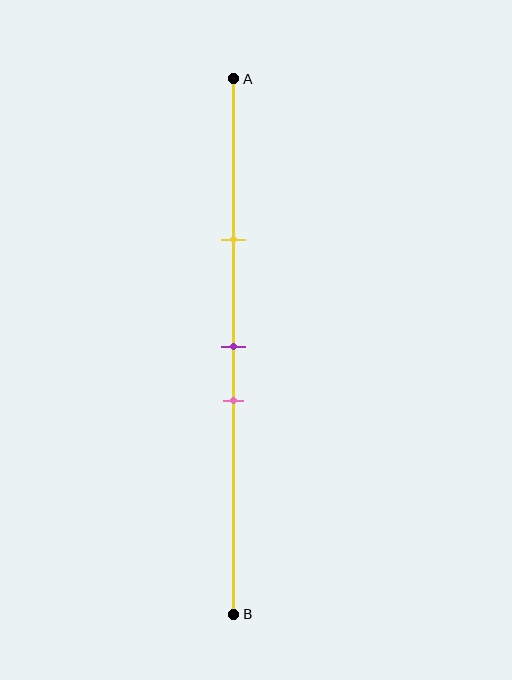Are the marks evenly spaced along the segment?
No, the marks are not evenly spaced.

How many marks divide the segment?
There are 3 marks dividing the segment.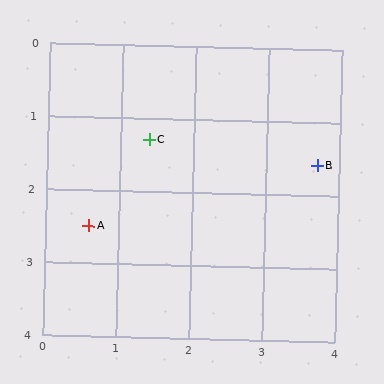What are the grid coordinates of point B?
Point B is at approximately (3.7, 1.6).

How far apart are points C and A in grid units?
Points C and A are about 1.4 grid units apart.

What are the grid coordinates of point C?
Point C is at approximately (1.4, 1.3).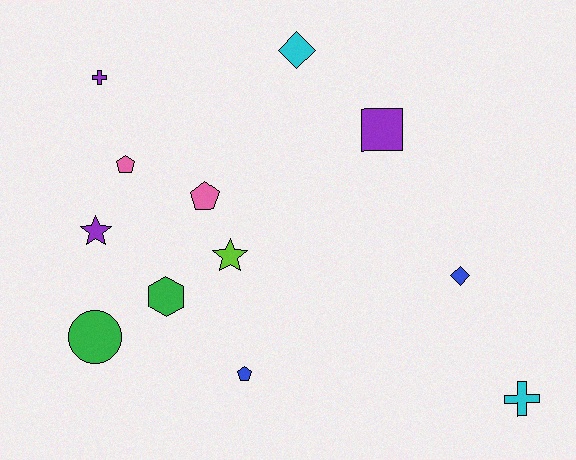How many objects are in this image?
There are 12 objects.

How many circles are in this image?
There is 1 circle.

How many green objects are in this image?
There are 2 green objects.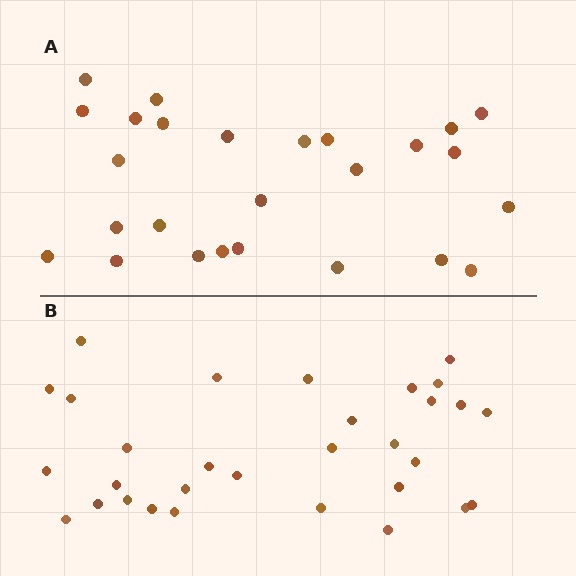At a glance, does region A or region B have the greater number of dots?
Region B (the bottom region) has more dots.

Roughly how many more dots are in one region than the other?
Region B has about 5 more dots than region A.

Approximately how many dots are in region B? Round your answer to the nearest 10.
About 30 dots. (The exact count is 31, which rounds to 30.)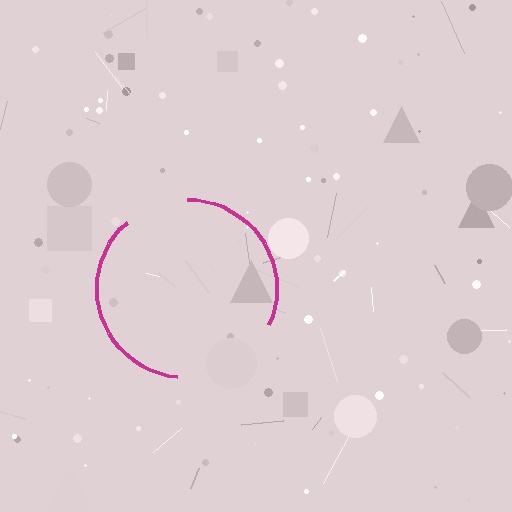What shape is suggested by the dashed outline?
The dashed outline suggests a circle.